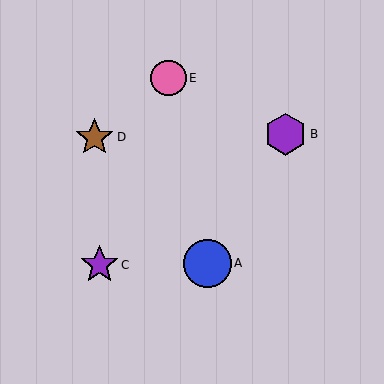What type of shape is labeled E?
Shape E is a pink circle.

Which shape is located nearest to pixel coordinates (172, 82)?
The pink circle (labeled E) at (169, 78) is nearest to that location.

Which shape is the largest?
The blue circle (labeled A) is the largest.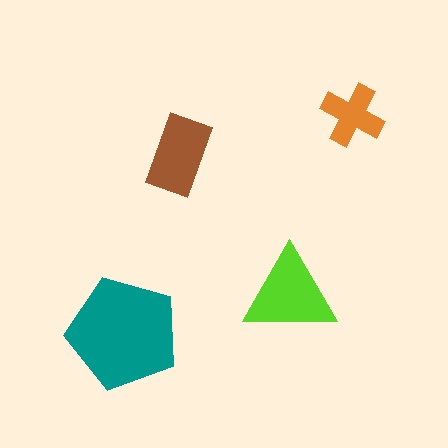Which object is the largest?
The teal pentagon.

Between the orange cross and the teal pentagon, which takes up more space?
The teal pentagon.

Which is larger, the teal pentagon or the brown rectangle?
The teal pentagon.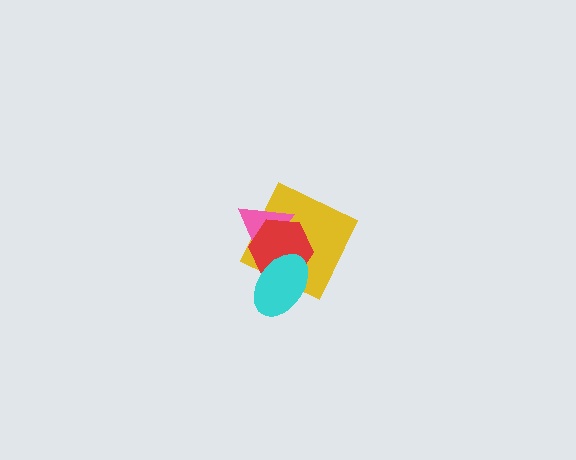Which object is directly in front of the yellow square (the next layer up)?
The pink triangle is directly in front of the yellow square.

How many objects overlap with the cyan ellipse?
3 objects overlap with the cyan ellipse.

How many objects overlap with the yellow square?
3 objects overlap with the yellow square.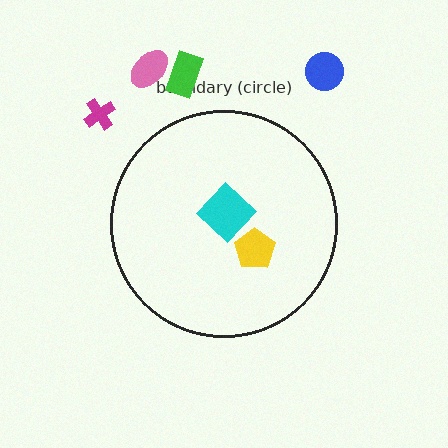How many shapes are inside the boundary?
2 inside, 4 outside.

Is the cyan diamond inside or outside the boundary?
Inside.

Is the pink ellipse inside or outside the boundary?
Outside.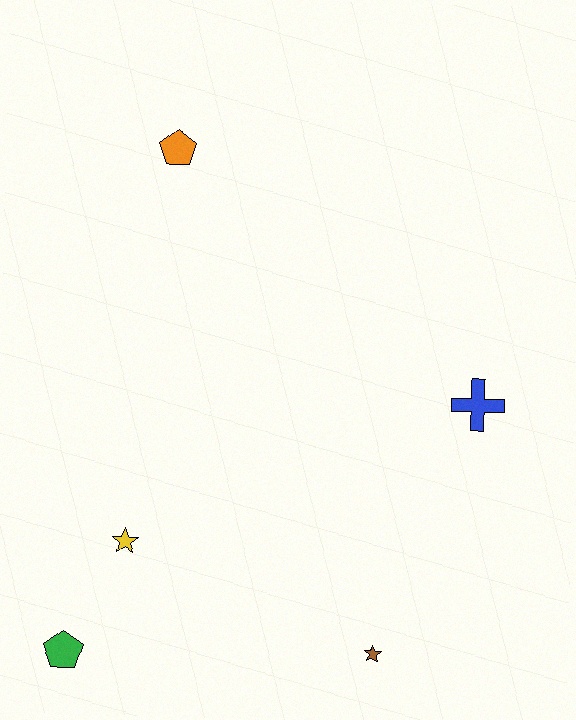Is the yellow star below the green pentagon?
No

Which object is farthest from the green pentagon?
The orange pentagon is farthest from the green pentagon.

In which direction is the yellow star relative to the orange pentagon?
The yellow star is below the orange pentagon.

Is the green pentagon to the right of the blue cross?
No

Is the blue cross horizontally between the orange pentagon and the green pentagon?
No